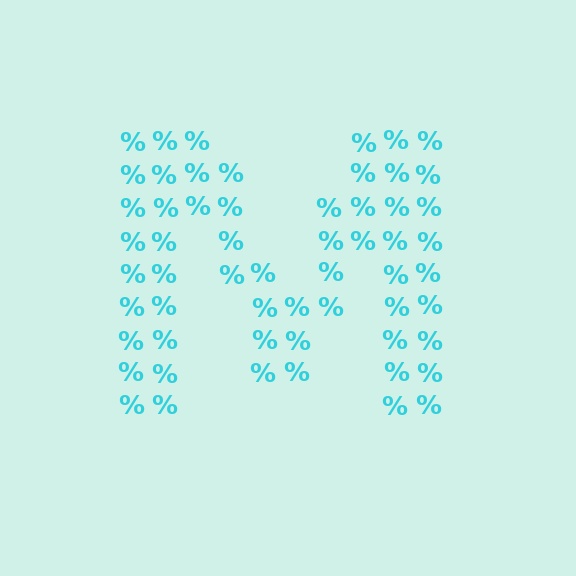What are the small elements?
The small elements are percent signs.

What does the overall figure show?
The overall figure shows the letter M.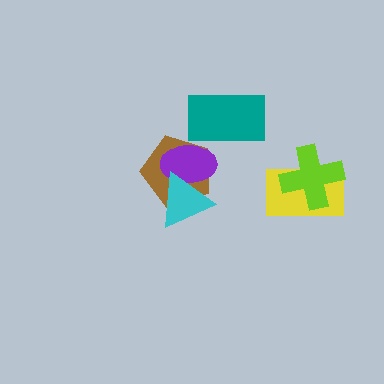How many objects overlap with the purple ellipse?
3 objects overlap with the purple ellipse.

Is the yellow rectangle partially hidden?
Yes, it is partially covered by another shape.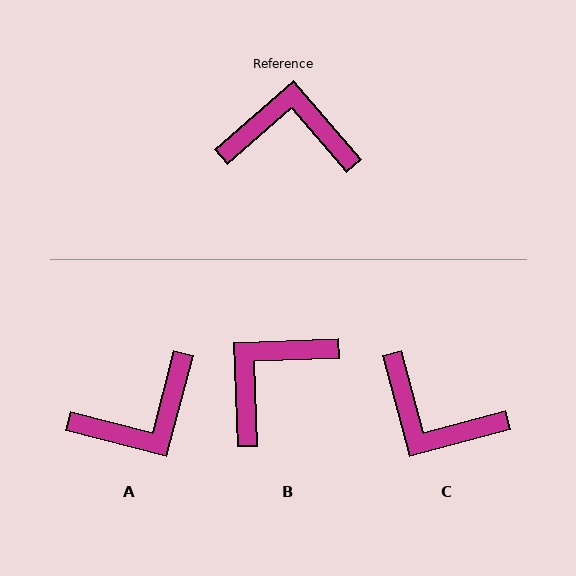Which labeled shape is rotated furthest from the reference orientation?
C, about 154 degrees away.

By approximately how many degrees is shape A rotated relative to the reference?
Approximately 146 degrees clockwise.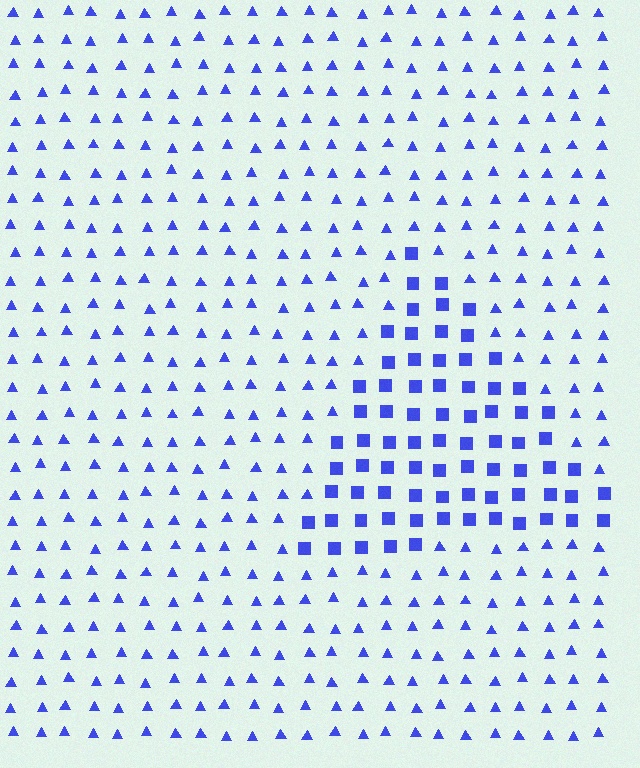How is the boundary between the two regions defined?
The boundary is defined by a change in element shape: squares inside vs. triangles outside. All elements share the same color and spacing.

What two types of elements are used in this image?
The image uses squares inside the triangle region and triangles outside it.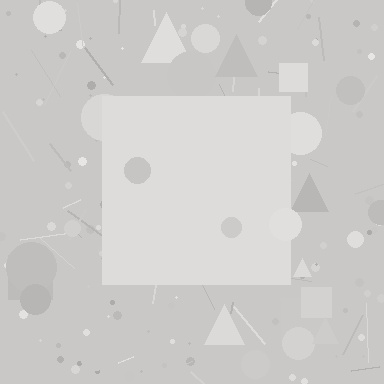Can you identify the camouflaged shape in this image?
The camouflaged shape is a square.